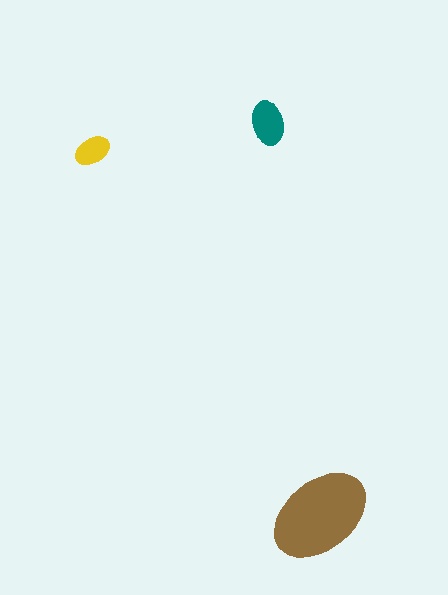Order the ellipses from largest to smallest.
the brown one, the teal one, the yellow one.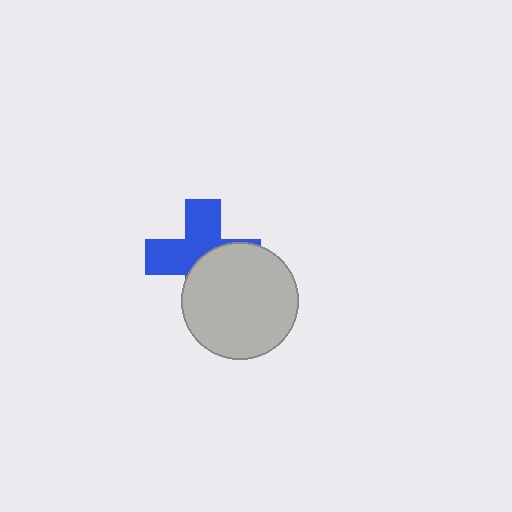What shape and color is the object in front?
The object in front is a light gray circle.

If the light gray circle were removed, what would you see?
You would see the complete blue cross.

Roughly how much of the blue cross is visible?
About half of it is visible (roughly 52%).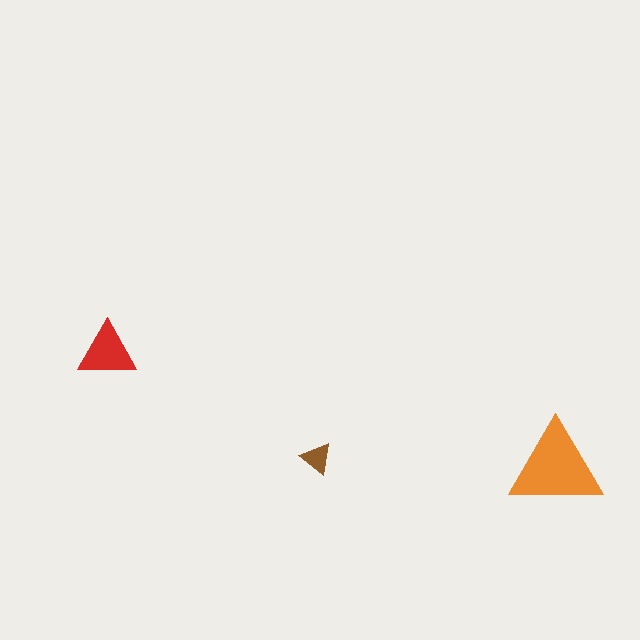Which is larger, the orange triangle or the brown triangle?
The orange one.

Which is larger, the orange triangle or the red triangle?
The orange one.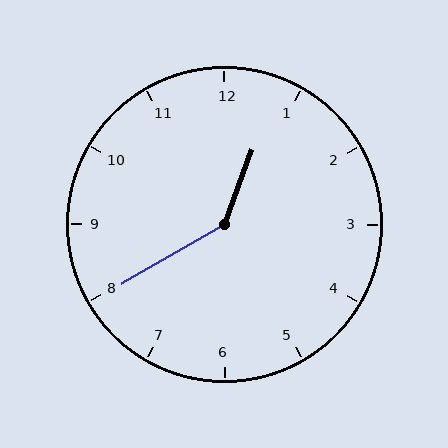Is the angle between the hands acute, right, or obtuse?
It is obtuse.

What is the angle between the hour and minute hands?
Approximately 140 degrees.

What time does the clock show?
12:40.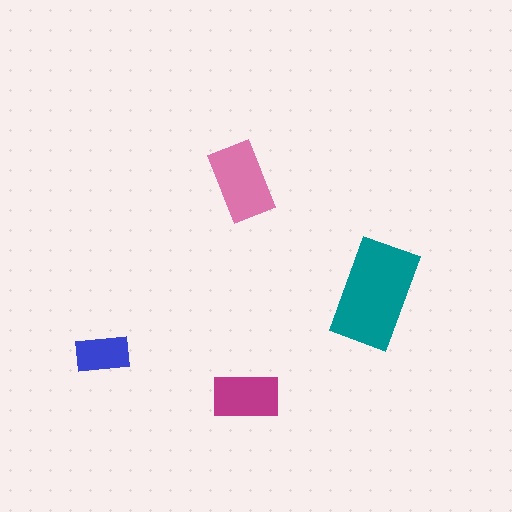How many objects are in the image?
There are 4 objects in the image.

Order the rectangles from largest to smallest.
the teal one, the pink one, the magenta one, the blue one.